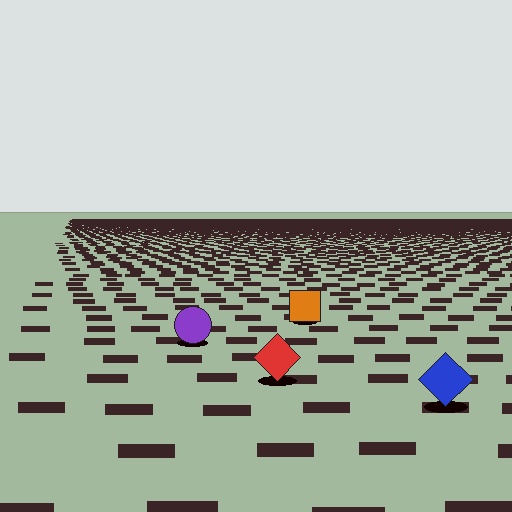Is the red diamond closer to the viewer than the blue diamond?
No. The blue diamond is closer — you can tell from the texture gradient: the ground texture is coarser near it.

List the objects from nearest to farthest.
From nearest to farthest: the blue diamond, the red diamond, the purple circle, the orange square.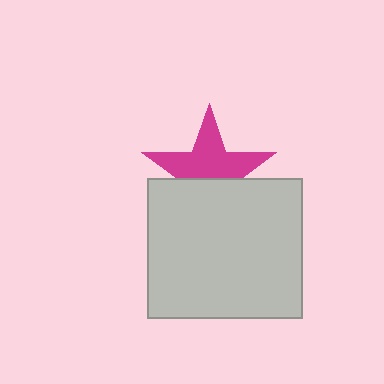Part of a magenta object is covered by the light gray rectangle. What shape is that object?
It is a star.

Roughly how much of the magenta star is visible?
About half of it is visible (roughly 58%).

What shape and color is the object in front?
The object in front is a light gray rectangle.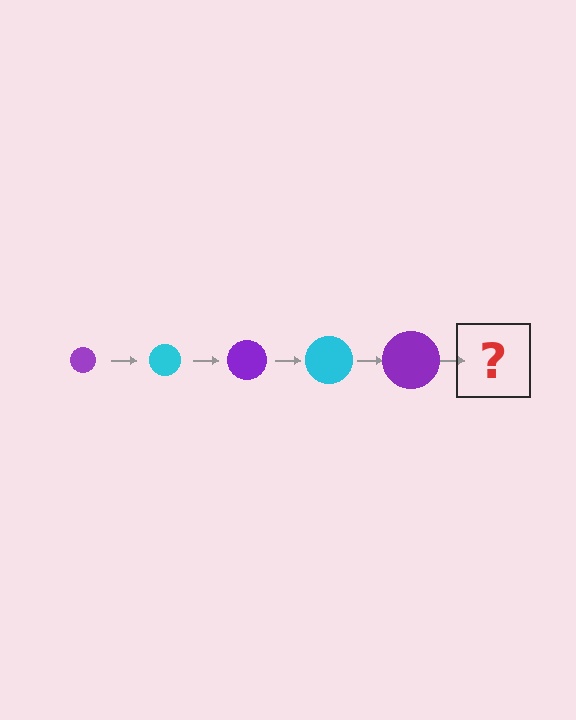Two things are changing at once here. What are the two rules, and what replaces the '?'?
The two rules are that the circle grows larger each step and the color cycles through purple and cyan. The '?' should be a cyan circle, larger than the previous one.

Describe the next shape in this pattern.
It should be a cyan circle, larger than the previous one.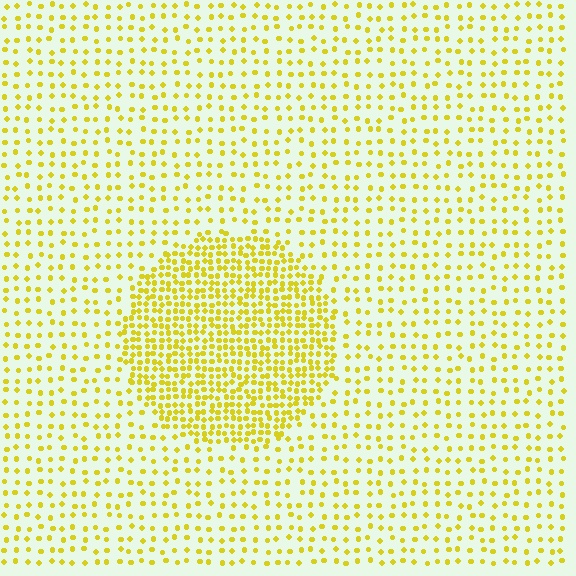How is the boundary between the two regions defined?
The boundary is defined by a change in element density (approximately 2.5x ratio). All elements are the same color, size, and shape.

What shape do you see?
I see a circle.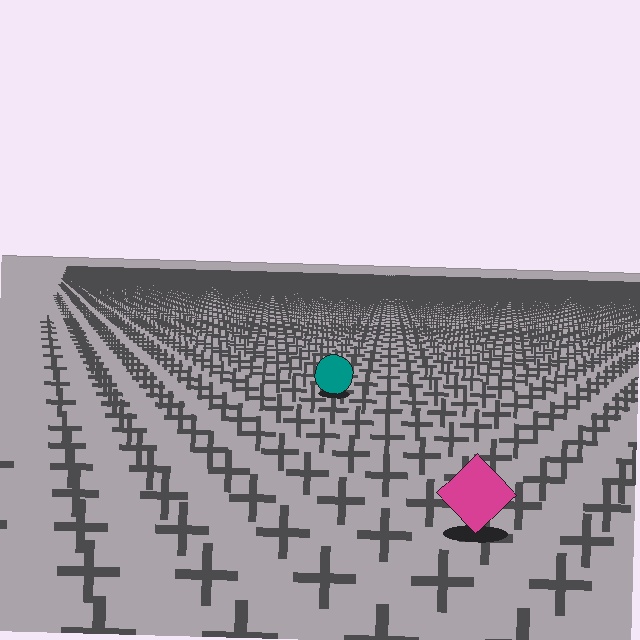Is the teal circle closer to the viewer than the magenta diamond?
No. The magenta diamond is closer — you can tell from the texture gradient: the ground texture is coarser near it.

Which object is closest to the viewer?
The magenta diamond is closest. The texture marks near it are larger and more spread out.